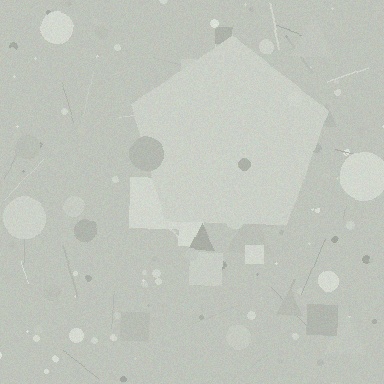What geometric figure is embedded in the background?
A pentagon is embedded in the background.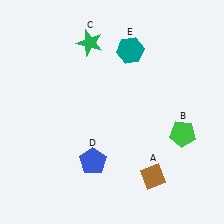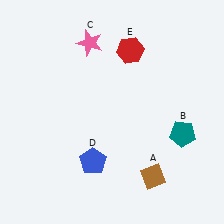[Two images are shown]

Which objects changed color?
B changed from green to teal. C changed from green to pink. E changed from teal to red.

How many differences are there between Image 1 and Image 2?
There are 3 differences between the two images.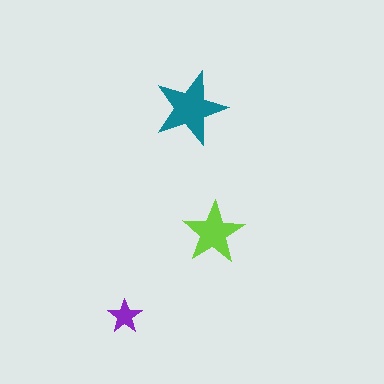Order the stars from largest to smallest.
the teal one, the lime one, the purple one.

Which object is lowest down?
The purple star is bottommost.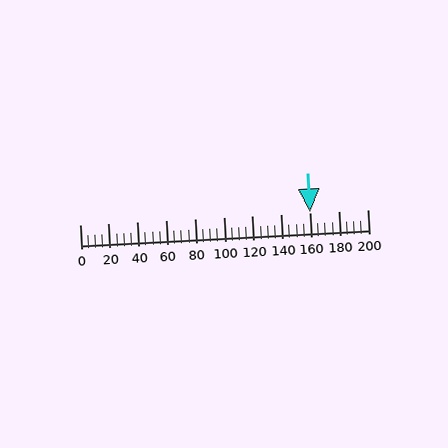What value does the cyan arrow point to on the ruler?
The cyan arrow points to approximately 160.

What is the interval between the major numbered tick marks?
The major tick marks are spaced 20 units apart.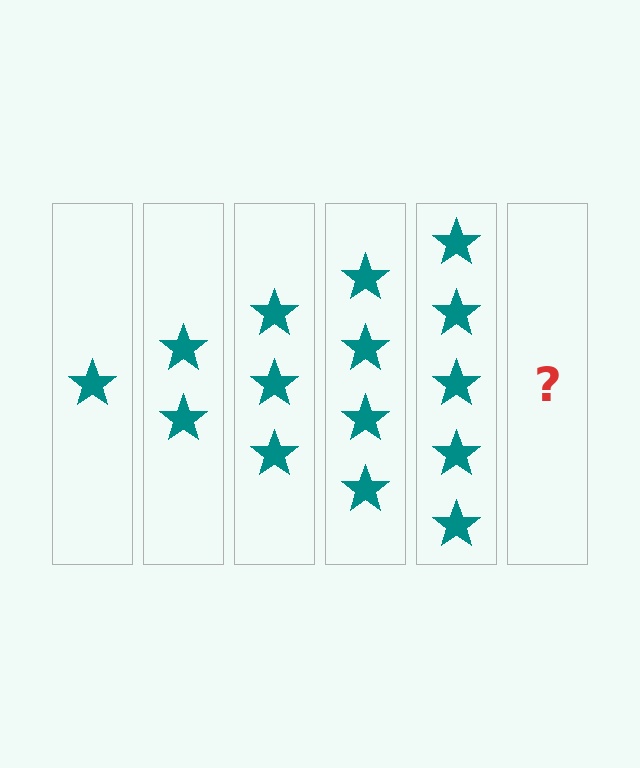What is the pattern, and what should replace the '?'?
The pattern is that each step adds one more star. The '?' should be 6 stars.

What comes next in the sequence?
The next element should be 6 stars.